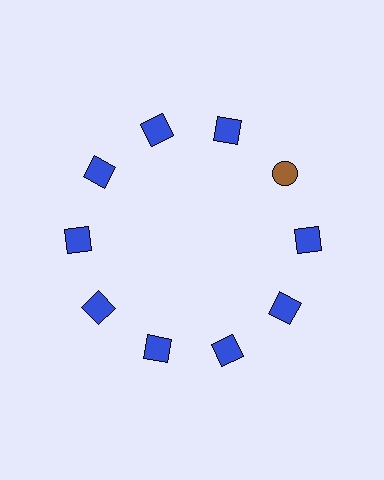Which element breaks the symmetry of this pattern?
The brown circle at roughly the 2 o'clock position breaks the symmetry. All other shapes are blue squares.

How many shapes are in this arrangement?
There are 10 shapes arranged in a ring pattern.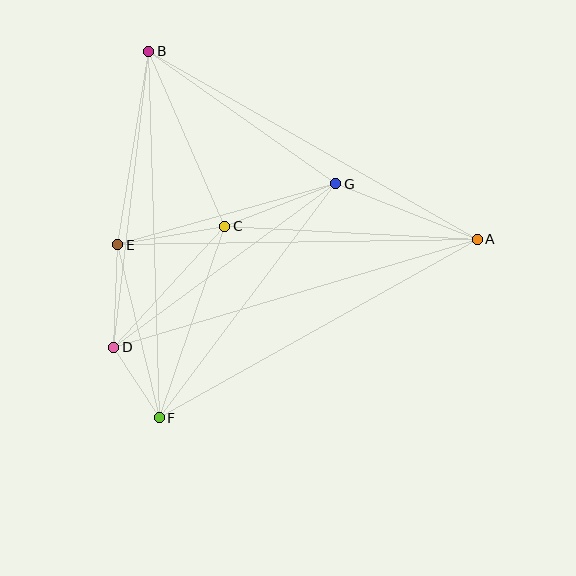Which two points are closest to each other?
Points D and F are closest to each other.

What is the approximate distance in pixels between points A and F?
The distance between A and F is approximately 365 pixels.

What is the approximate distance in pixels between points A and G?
The distance between A and G is approximately 152 pixels.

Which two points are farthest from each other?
Points A and D are farthest from each other.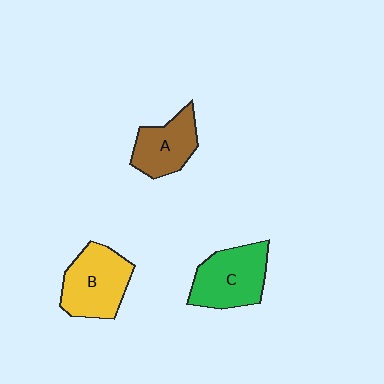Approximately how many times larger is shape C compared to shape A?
Approximately 1.3 times.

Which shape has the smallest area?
Shape A (brown).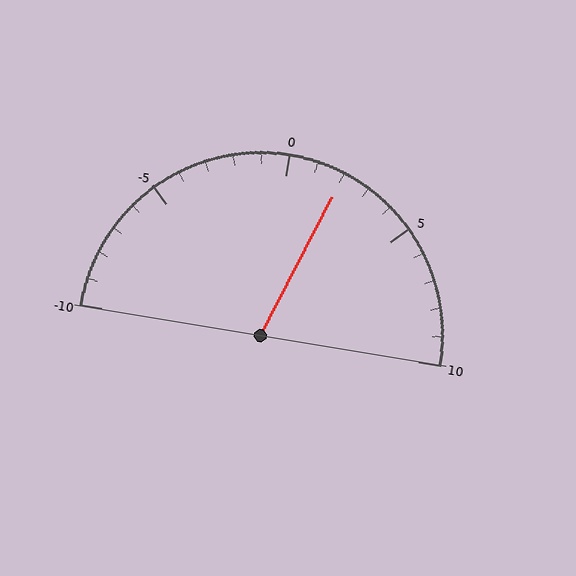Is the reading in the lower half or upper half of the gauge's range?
The reading is in the upper half of the range (-10 to 10).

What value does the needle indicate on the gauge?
The needle indicates approximately 2.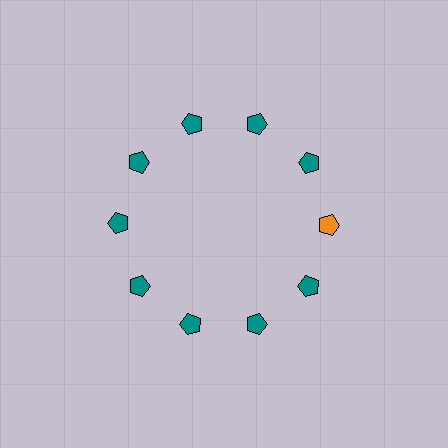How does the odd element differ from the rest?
It has a different color: orange instead of teal.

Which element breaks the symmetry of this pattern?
The orange pentagon at roughly the 3 o'clock position breaks the symmetry. All other shapes are teal pentagons.